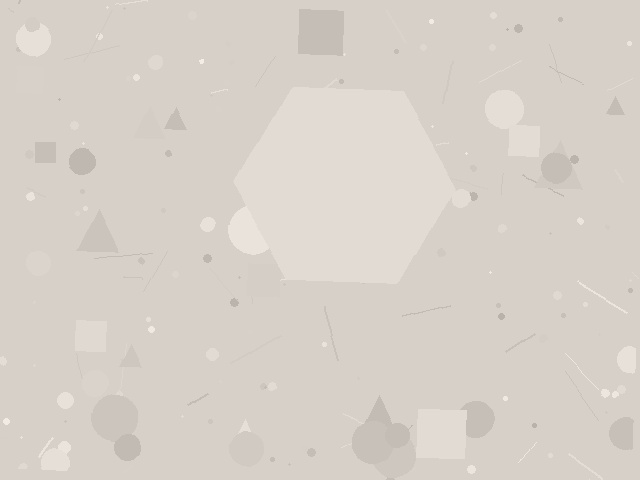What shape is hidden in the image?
A hexagon is hidden in the image.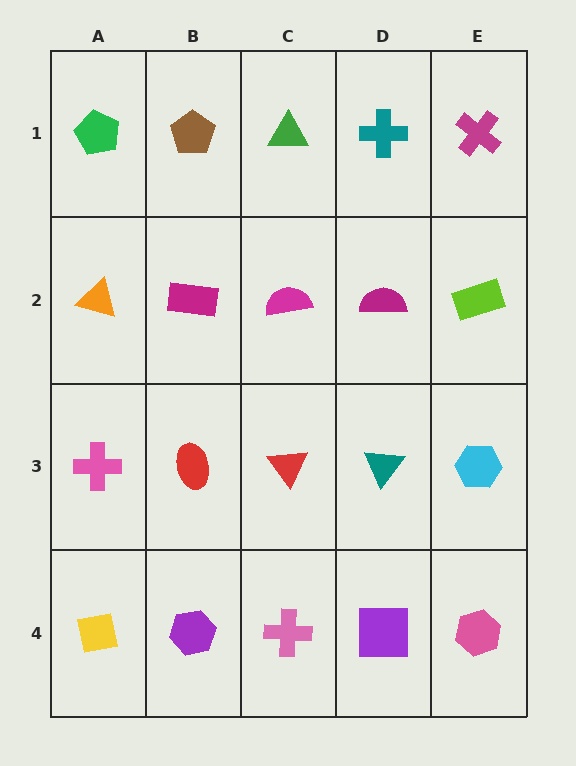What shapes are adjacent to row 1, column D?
A magenta semicircle (row 2, column D), a green triangle (row 1, column C), a magenta cross (row 1, column E).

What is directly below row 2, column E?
A cyan hexagon.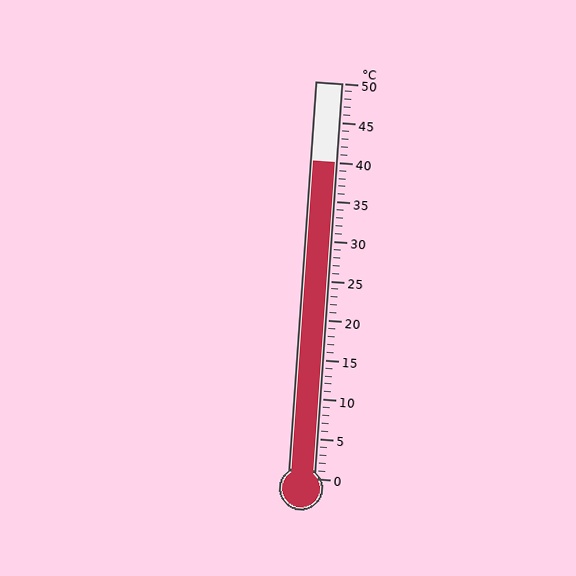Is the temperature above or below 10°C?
The temperature is above 10°C.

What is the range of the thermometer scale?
The thermometer scale ranges from 0°C to 50°C.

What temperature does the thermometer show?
The thermometer shows approximately 40°C.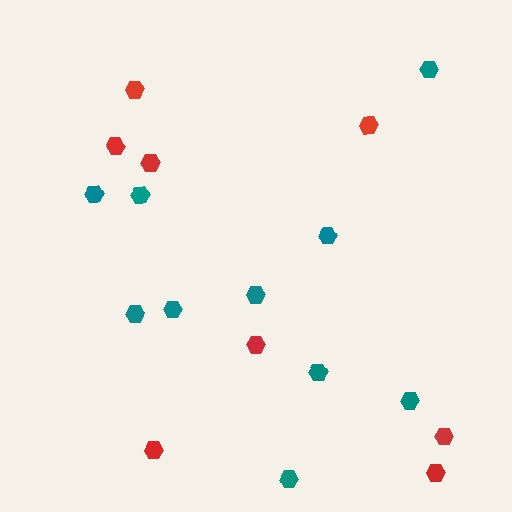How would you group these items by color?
There are 2 groups: one group of red hexagons (8) and one group of teal hexagons (10).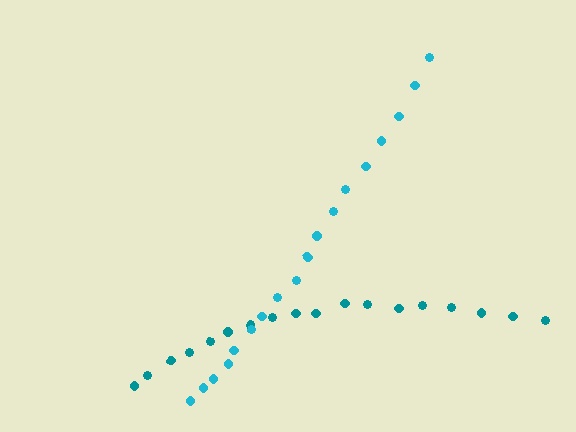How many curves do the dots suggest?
There are 2 distinct paths.